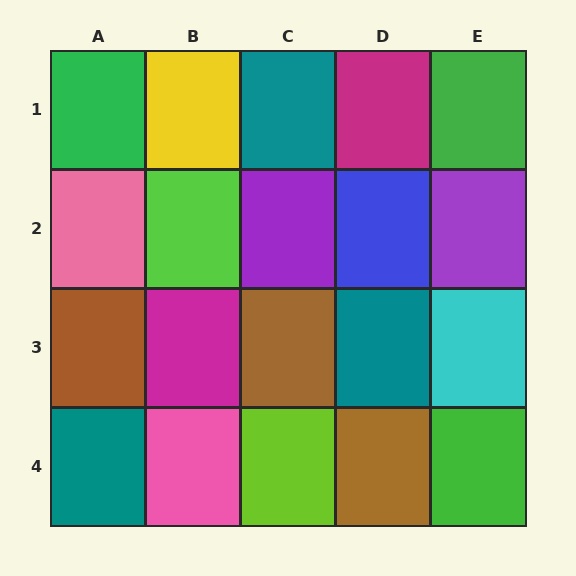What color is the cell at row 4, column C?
Lime.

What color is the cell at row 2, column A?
Pink.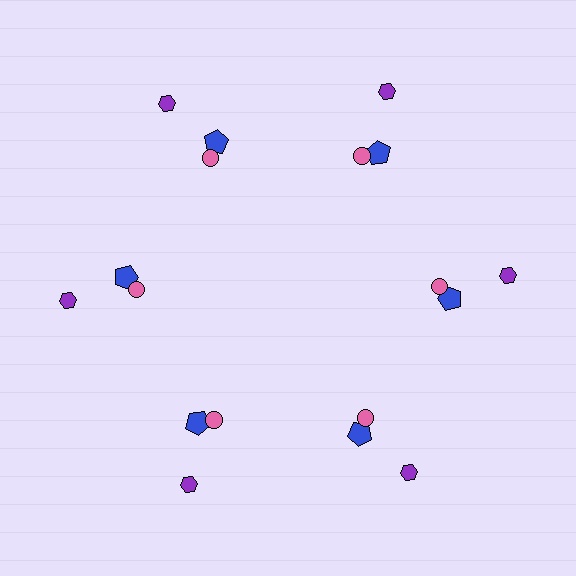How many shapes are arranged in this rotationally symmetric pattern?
There are 18 shapes, arranged in 6 groups of 3.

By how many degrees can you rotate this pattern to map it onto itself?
The pattern maps onto itself every 60 degrees of rotation.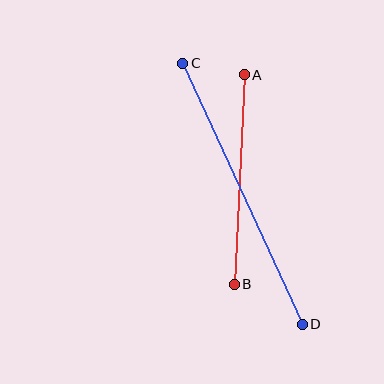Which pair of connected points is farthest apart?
Points C and D are farthest apart.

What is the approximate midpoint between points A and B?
The midpoint is at approximately (239, 180) pixels.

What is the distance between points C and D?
The distance is approximately 287 pixels.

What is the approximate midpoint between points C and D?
The midpoint is at approximately (243, 194) pixels.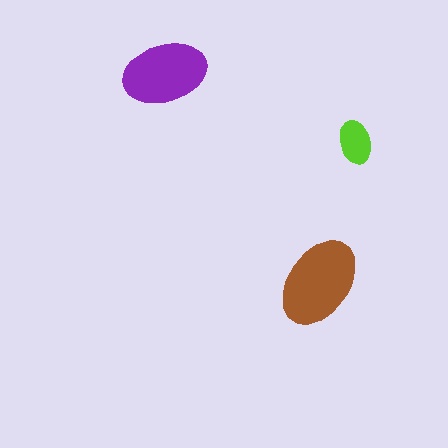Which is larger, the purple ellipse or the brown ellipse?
The brown one.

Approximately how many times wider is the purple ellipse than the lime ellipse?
About 2 times wider.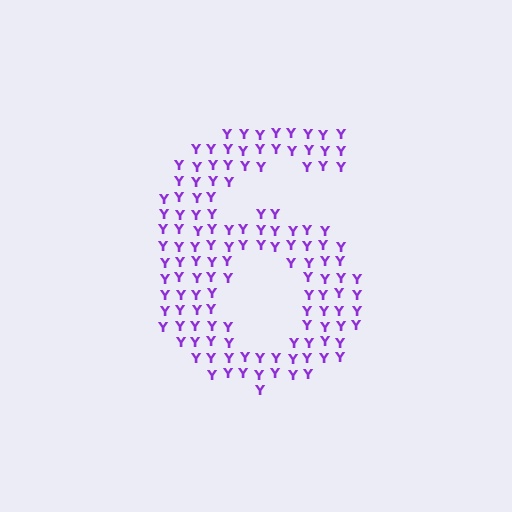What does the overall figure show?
The overall figure shows the digit 6.